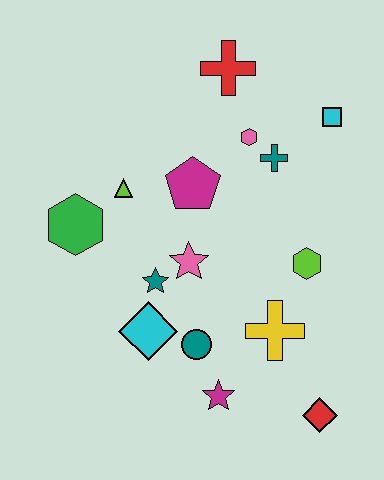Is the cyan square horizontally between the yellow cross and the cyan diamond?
No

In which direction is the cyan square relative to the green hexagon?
The cyan square is to the right of the green hexagon.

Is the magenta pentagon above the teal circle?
Yes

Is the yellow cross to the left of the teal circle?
No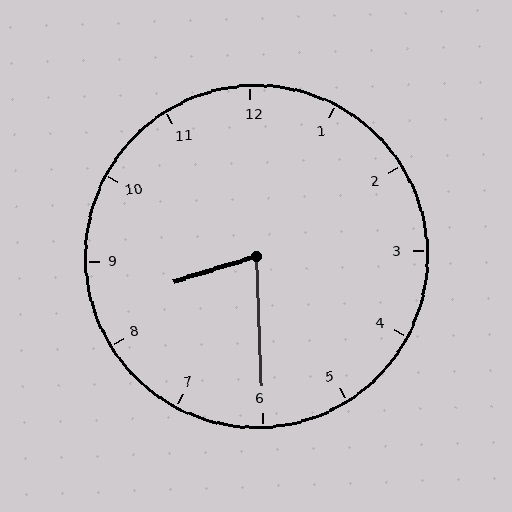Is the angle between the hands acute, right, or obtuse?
It is acute.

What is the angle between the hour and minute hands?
Approximately 75 degrees.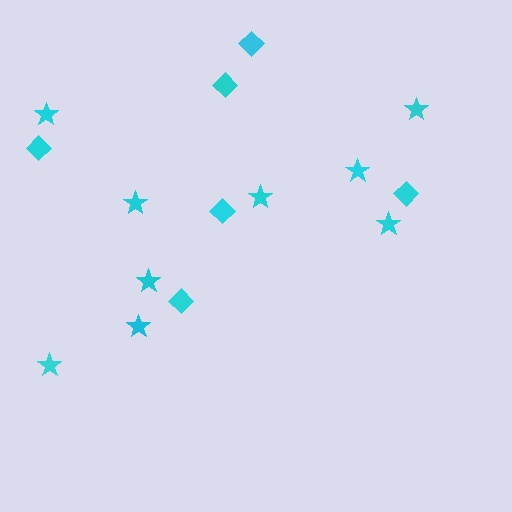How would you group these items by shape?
There are 2 groups: one group of diamonds (6) and one group of stars (9).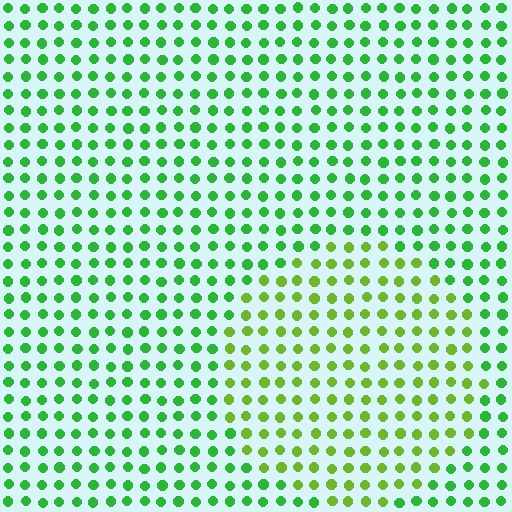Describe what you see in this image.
The image is filled with small green elements in a uniform arrangement. A circle-shaped region is visible where the elements are tinted to a slightly different hue, forming a subtle color boundary.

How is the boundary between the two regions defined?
The boundary is defined purely by a slight shift in hue (about 34 degrees). Spacing, size, and orientation are identical on both sides.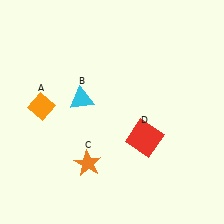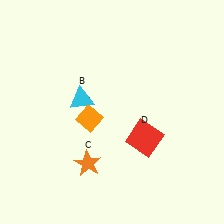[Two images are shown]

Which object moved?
The orange diamond (A) moved right.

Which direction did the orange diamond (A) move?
The orange diamond (A) moved right.